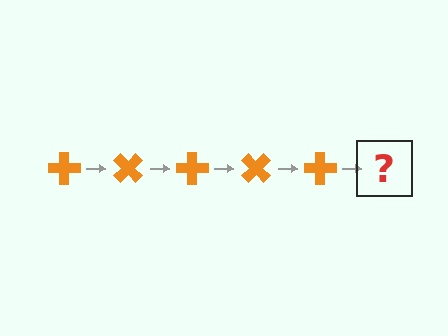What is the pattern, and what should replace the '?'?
The pattern is that the cross rotates 45 degrees each step. The '?' should be an orange cross rotated 225 degrees.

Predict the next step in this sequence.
The next step is an orange cross rotated 225 degrees.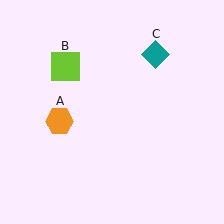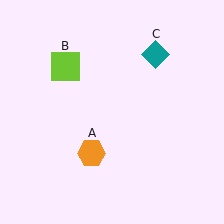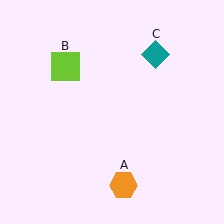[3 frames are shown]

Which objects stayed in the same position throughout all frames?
Lime square (object B) and teal diamond (object C) remained stationary.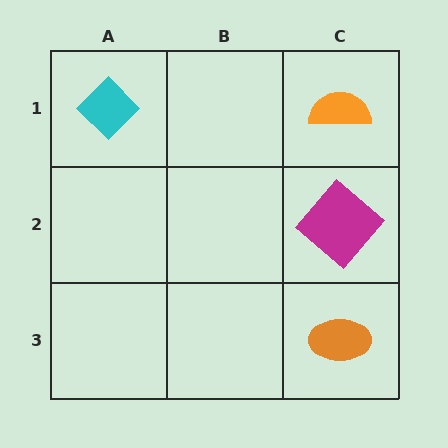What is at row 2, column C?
A magenta diamond.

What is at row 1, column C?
An orange semicircle.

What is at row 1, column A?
A cyan diamond.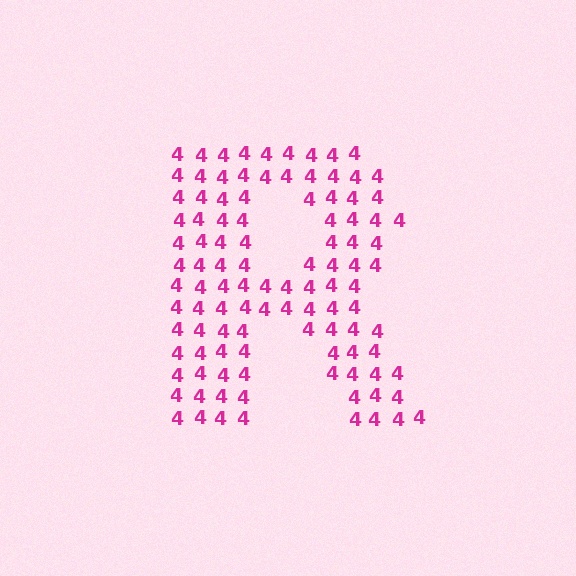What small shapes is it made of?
It is made of small digit 4's.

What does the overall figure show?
The overall figure shows the letter R.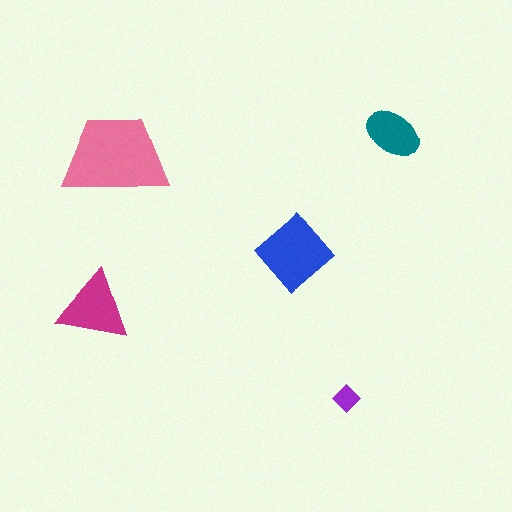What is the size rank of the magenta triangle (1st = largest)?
3rd.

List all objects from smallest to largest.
The purple diamond, the teal ellipse, the magenta triangle, the blue diamond, the pink trapezoid.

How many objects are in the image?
There are 5 objects in the image.